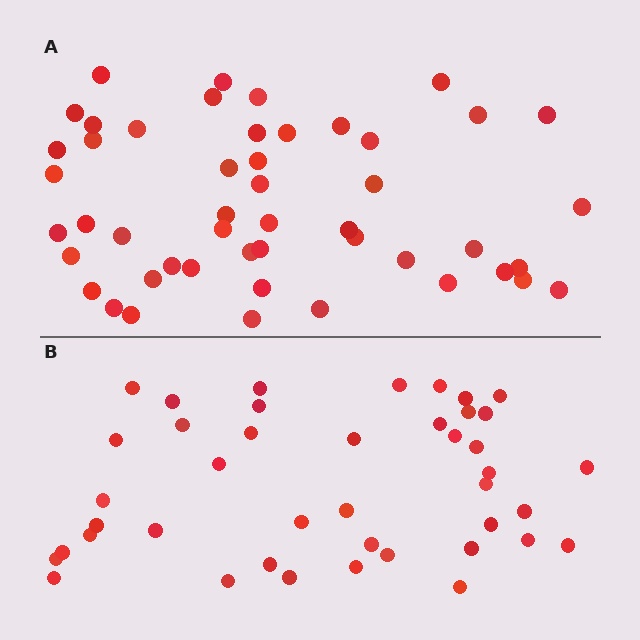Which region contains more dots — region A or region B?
Region A (the top region) has more dots.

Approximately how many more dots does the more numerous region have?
Region A has roughly 8 or so more dots than region B.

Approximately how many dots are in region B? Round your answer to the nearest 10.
About 40 dots. (The exact count is 42, which rounds to 40.)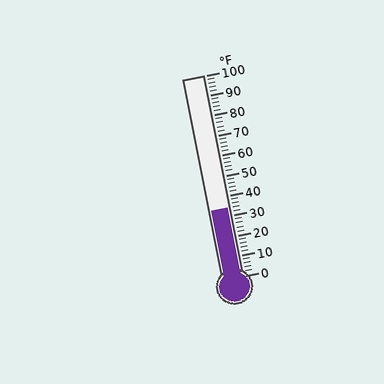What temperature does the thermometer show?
The thermometer shows approximately 34°F.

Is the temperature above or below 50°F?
The temperature is below 50°F.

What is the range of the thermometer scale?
The thermometer scale ranges from 0°F to 100°F.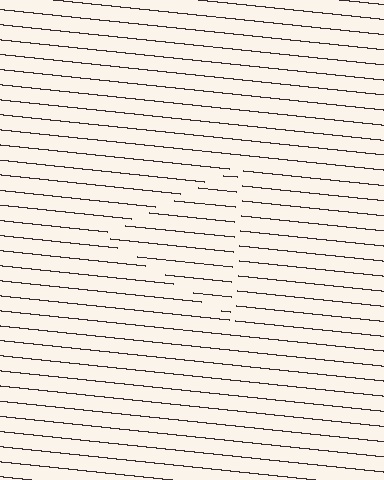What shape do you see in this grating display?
An illusory triangle. The interior of the shape contains the same grating, shifted by half a period — the contour is defined by the phase discontinuity where line-ends from the inner and outer gratings abut.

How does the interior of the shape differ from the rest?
The interior of the shape contains the same grating, shifted by half a period — the contour is defined by the phase discontinuity where line-ends from the inner and outer gratings abut.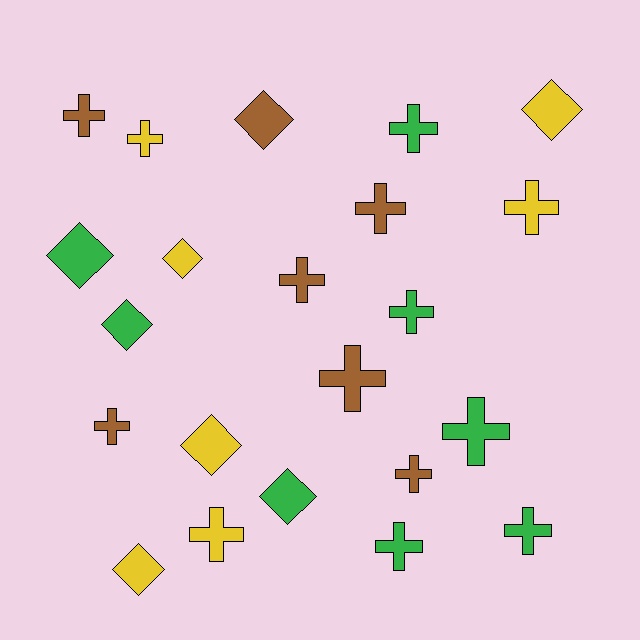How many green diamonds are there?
There are 3 green diamonds.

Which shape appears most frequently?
Cross, with 14 objects.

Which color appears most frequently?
Green, with 8 objects.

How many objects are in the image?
There are 22 objects.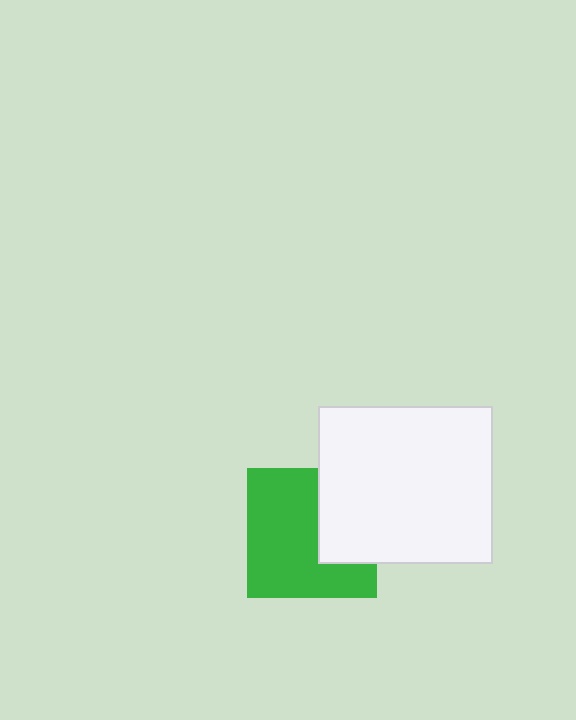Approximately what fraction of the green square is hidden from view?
Roughly 34% of the green square is hidden behind the white rectangle.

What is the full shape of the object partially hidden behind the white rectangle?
The partially hidden object is a green square.